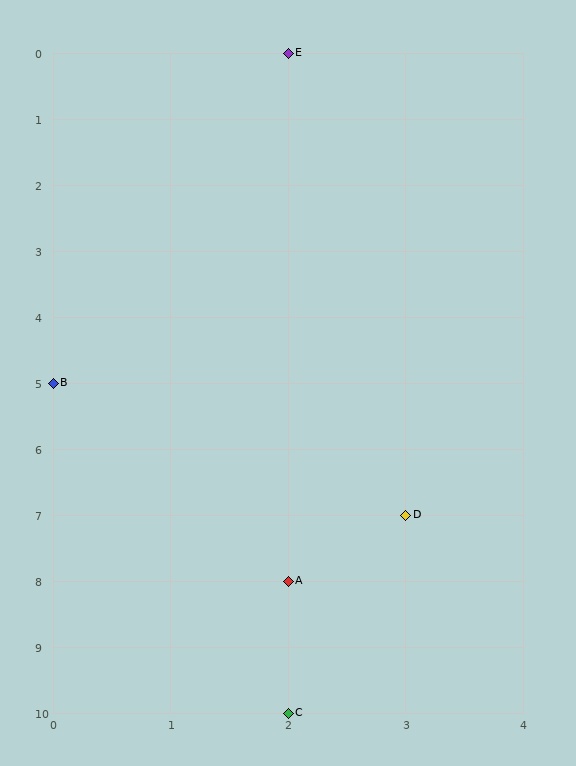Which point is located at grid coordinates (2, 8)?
Point A is at (2, 8).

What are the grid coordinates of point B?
Point B is at grid coordinates (0, 5).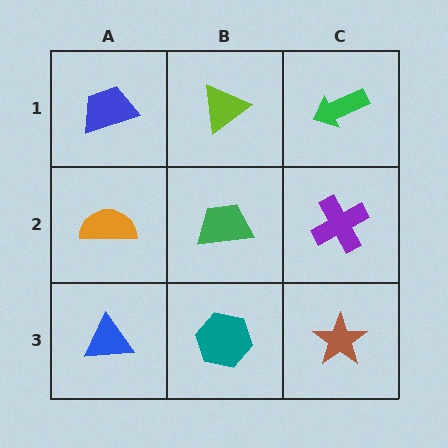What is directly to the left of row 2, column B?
An orange semicircle.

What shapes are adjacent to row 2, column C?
A green arrow (row 1, column C), a brown star (row 3, column C), a green trapezoid (row 2, column B).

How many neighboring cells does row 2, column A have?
3.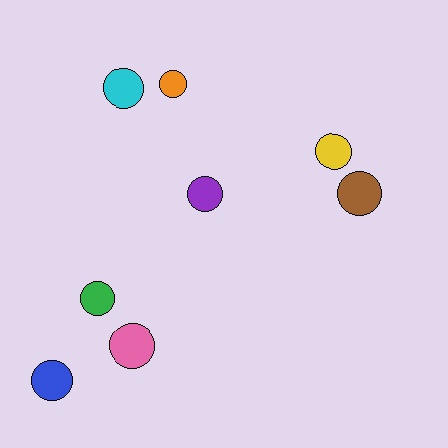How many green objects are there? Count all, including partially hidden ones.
There is 1 green object.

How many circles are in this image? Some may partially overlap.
There are 8 circles.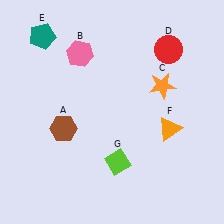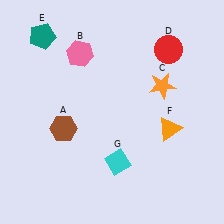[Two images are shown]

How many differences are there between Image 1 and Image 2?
There is 1 difference between the two images.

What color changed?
The diamond (G) changed from lime in Image 1 to cyan in Image 2.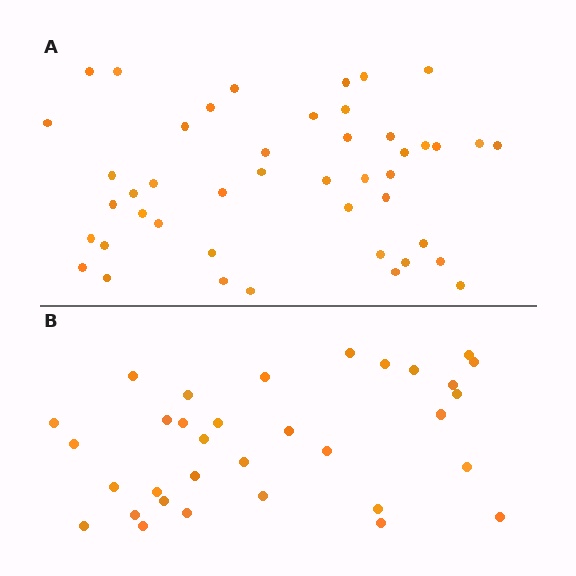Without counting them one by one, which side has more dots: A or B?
Region A (the top region) has more dots.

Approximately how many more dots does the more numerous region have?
Region A has roughly 12 or so more dots than region B.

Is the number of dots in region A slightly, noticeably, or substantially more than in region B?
Region A has noticeably more, but not dramatically so. The ratio is roughly 1.4 to 1.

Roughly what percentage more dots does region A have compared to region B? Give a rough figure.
About 35% more.